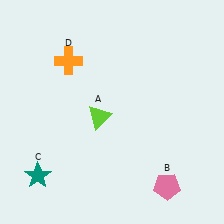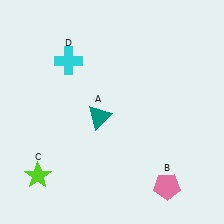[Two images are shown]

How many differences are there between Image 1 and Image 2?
There are 3 differences between the two images.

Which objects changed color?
A changed from lime to teal. C changed from teal to lime. D changed from orange to cyan.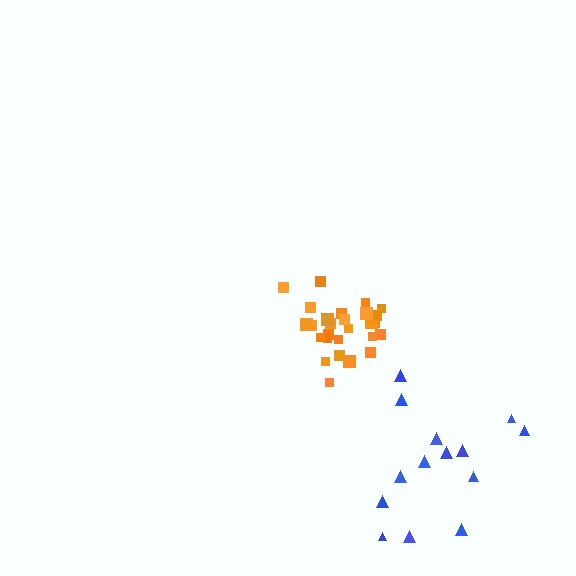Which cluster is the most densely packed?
Orange.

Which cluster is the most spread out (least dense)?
Blue.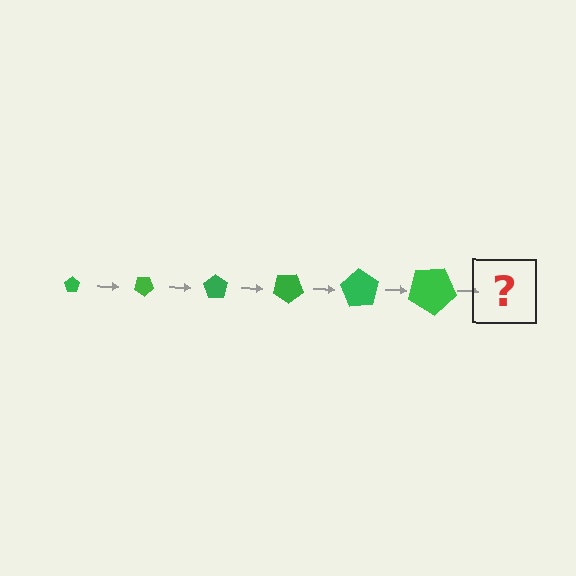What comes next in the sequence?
The next element should be a pentagon, larger than the previous one and rotated 210 degrees from the start.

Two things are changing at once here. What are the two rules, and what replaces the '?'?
The two rules are that the pentagon grows larger each step and it rotates 35 degrees each step. The '?' should be a pentagon, larger than the previous one and rotated 210 degrees from the start.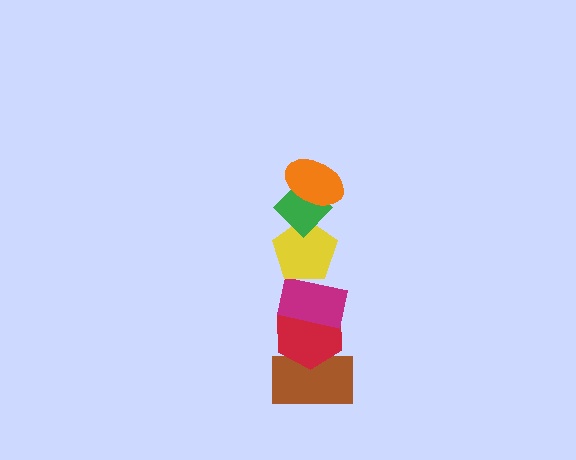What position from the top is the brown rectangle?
The brown rectangle is 6th from the top.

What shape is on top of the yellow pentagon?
The green diamond is on top of the yellow pentagon.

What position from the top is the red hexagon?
The red hexagon is 5th from the top.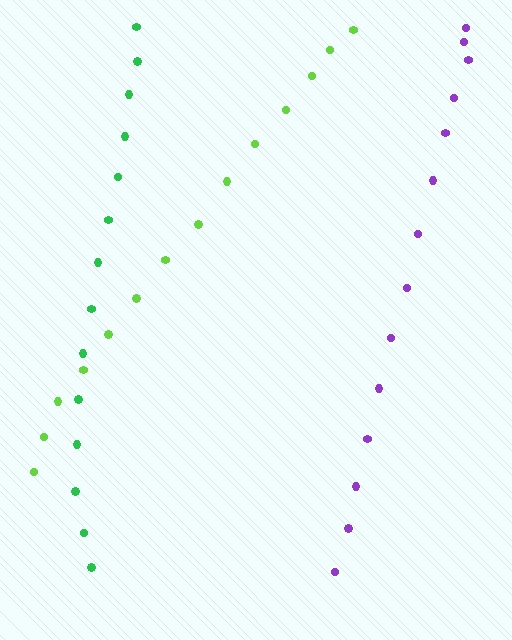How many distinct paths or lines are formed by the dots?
There are 3 distinct paths.